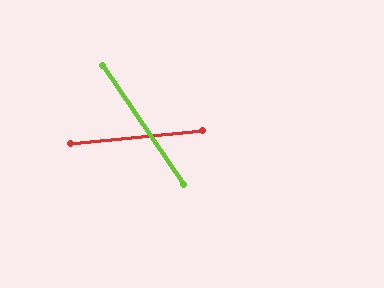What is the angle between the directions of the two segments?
Approximately 61 degrees.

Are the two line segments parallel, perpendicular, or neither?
Neither parallel nor perpendicular — they differ by about 61°.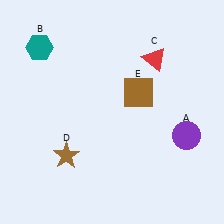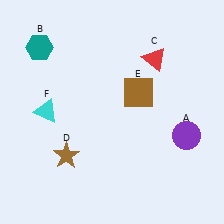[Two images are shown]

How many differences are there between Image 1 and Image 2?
There is 1 difference between the two images.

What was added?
A cyan triangle (F) was added in Image 2.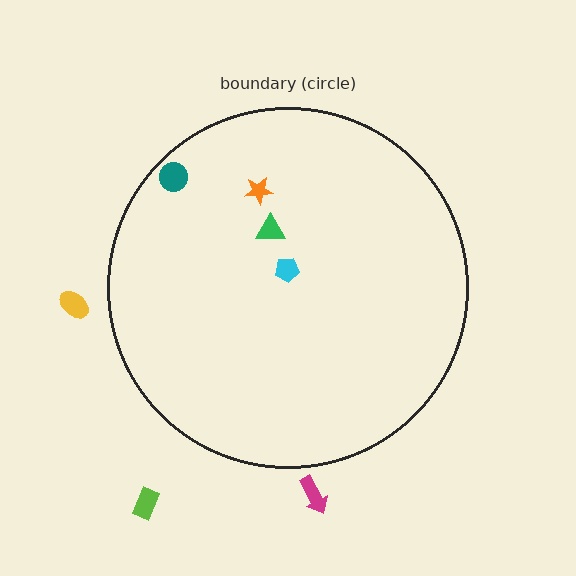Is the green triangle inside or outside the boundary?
Inside.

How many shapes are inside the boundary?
4 inside, 3 outside.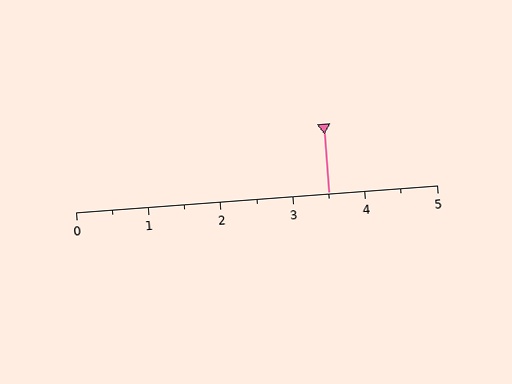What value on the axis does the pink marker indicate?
The marker indicates approximately 3.5.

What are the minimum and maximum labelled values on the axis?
The axis runs from 0 to 5.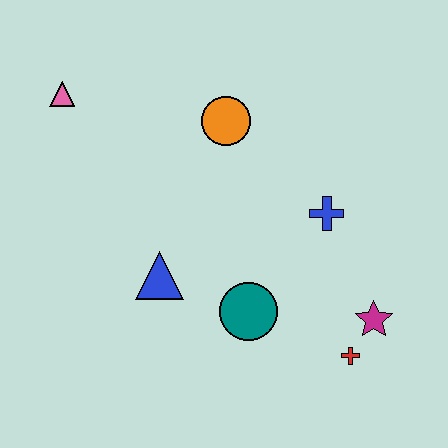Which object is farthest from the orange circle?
The red cross is farthest from the orange circle.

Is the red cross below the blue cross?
Yes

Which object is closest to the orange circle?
The blue cross is closest to the orange circle.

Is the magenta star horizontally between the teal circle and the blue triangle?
No